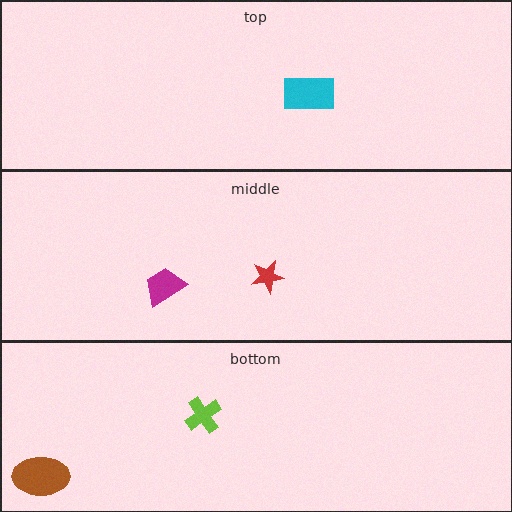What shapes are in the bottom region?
The lime cross, the brown ellipse.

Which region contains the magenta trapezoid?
The middle region.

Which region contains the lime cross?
The bottom region.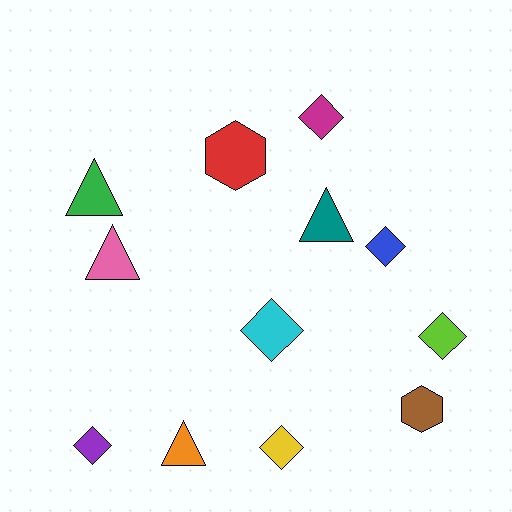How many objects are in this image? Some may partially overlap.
There are 12 objects.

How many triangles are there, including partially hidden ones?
There are 4 triangles.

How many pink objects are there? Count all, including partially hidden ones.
There is 1 pink object.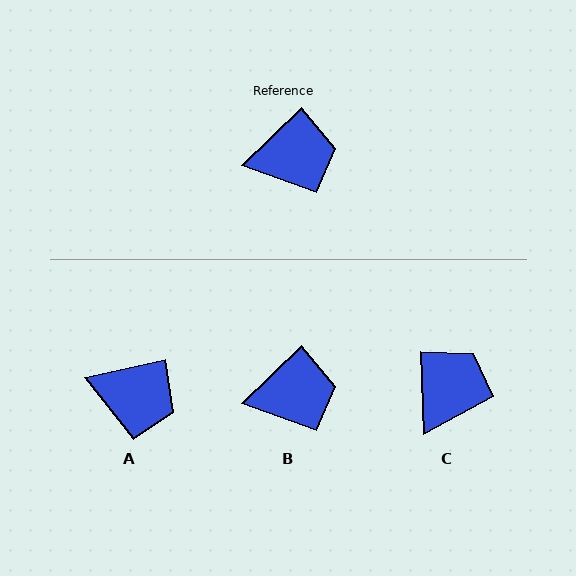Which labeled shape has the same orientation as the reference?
B.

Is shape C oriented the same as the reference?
No, it is off by about 48 degrees.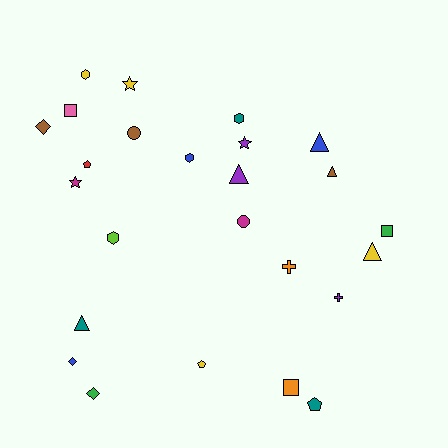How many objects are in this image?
There are 25 objects.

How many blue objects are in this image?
There are 3 blue objects.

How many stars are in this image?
There are 3 stars.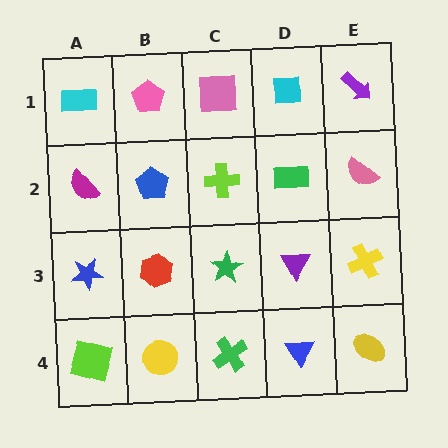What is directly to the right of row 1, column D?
A purple arrow.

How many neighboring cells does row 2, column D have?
4.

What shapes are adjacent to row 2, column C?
A pink square (row 1, column C), a green star (row 3, column C), a blue pentagon (row 2, column B), a green rectangle (row 2, column D).